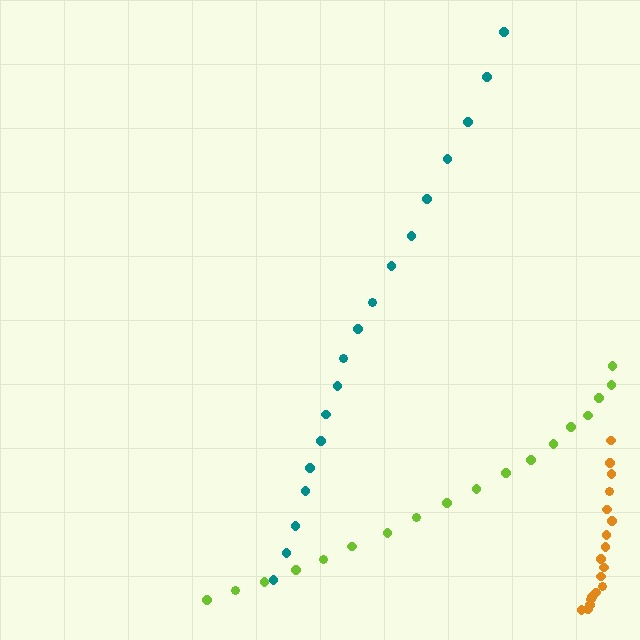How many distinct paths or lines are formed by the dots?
There are 3 distinct paths.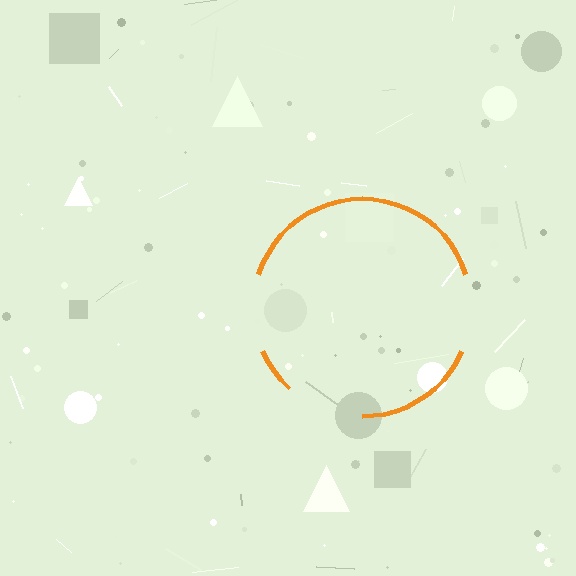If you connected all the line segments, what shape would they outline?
They would outline a circle.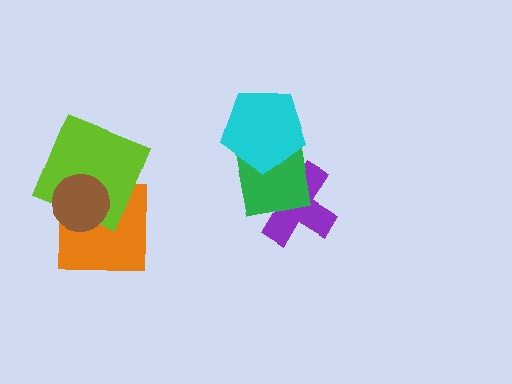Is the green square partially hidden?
Yes, it is partially covered by another shape.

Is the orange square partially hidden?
Yes, it is partially covered by another shape.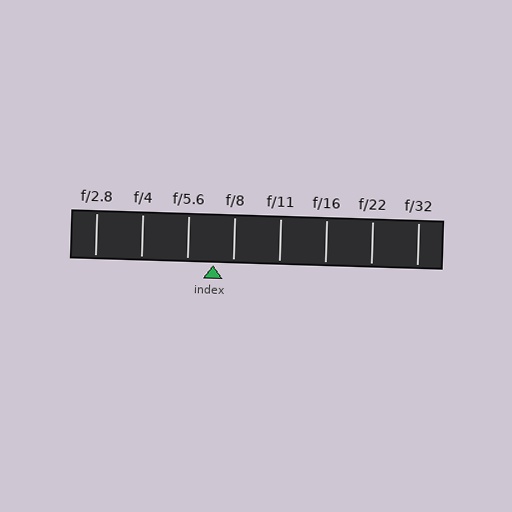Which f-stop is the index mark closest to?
The index mark is closest to f/8.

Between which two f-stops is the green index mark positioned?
The index mark is between f/5.6 and f/8.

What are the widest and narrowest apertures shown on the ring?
The widest aperture shown is f/2.8 and the narrowest is f/32.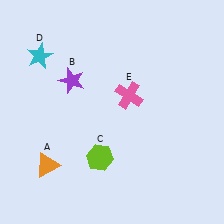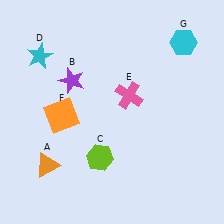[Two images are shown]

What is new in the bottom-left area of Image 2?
An orange square (F) was added in the bottom-left area of Image 2.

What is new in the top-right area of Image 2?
A cyan hexagon (G) was added in the top-right area of Image 2.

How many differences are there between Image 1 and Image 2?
There are 2 differences between the two images.